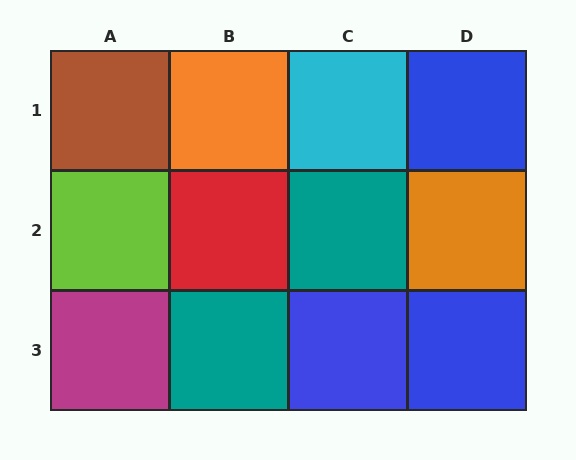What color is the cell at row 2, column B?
Red.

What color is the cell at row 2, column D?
Orange.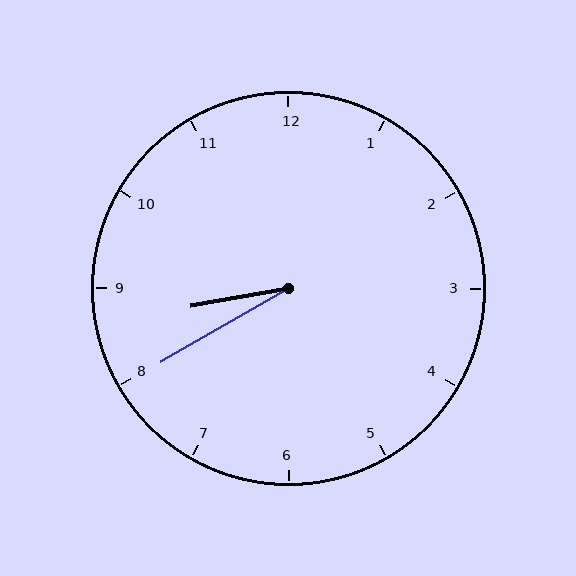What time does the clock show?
8:40.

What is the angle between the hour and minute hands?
Approximately 20 degrees.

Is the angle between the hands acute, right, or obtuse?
It is acute.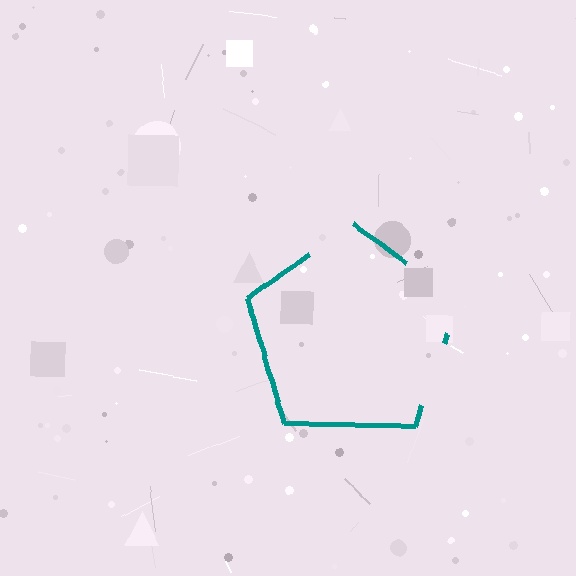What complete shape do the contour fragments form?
The contour fragments form a pentagon.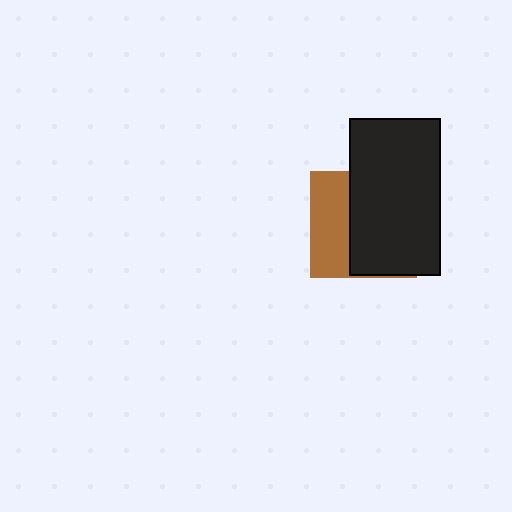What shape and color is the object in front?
The object in front is a black rectangle.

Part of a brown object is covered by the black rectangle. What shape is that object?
It is a square.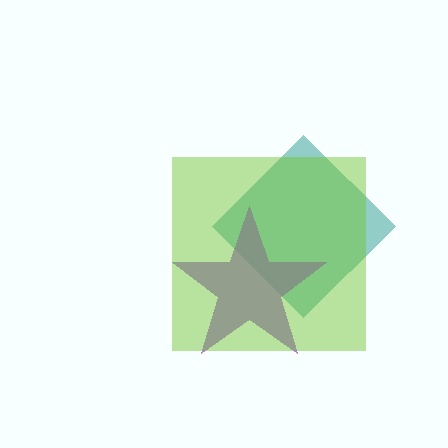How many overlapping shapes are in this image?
There are 3 overlapping shapes in the image.